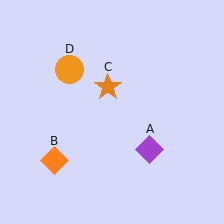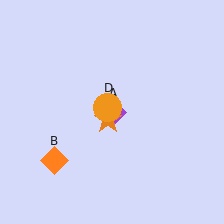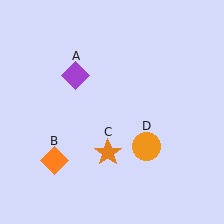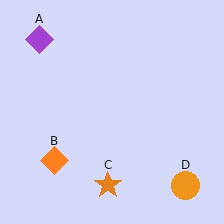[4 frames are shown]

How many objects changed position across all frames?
3 objects changed position: purple diamond (object A), orange star (object C), orange circle (object D).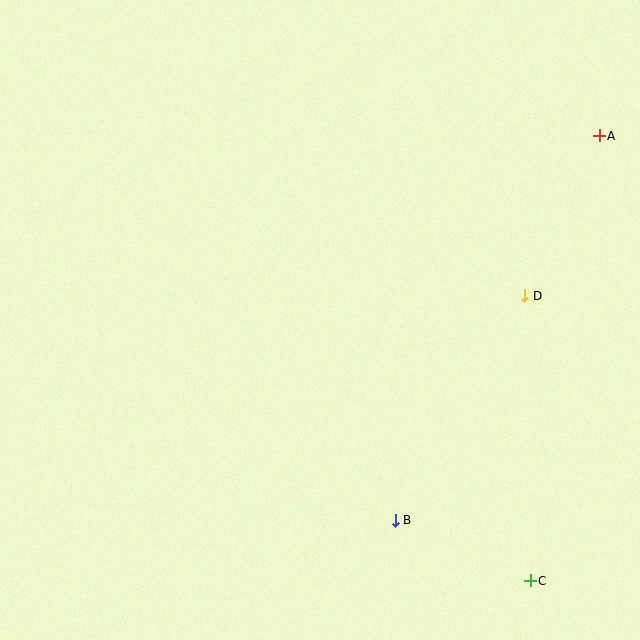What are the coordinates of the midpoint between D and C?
The midpoint between D and C is at (528, 438).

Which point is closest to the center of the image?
Point D at (525, 296) is closest to the center.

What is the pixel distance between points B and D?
The distance between B and D is 259 pixels.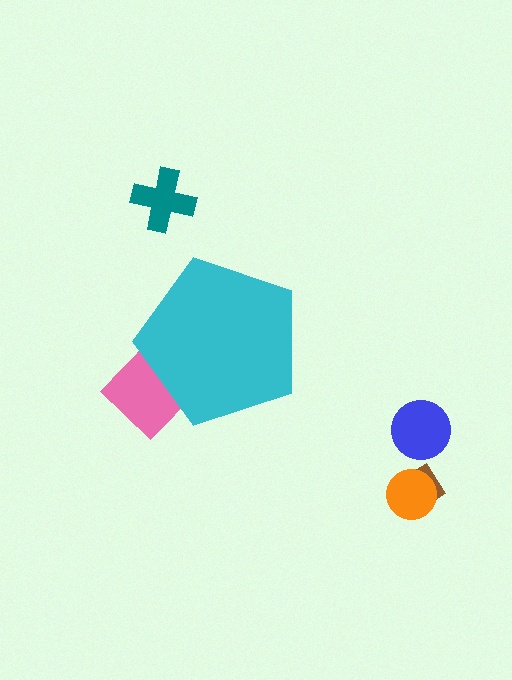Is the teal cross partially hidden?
No, the teal cross is fully visible.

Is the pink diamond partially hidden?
Yes, the pink diamond is partially hidden behind the cyan pentagon.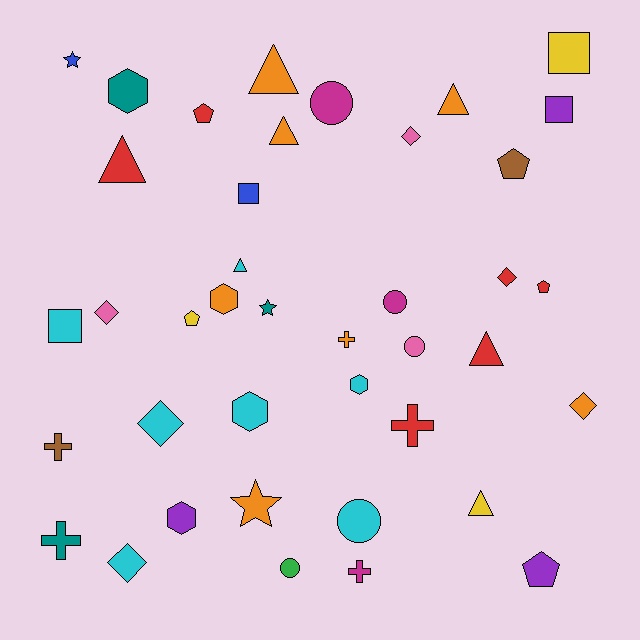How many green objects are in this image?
There is 1 green object.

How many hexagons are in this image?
There are 5 hexagons.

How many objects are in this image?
There are 40 objects.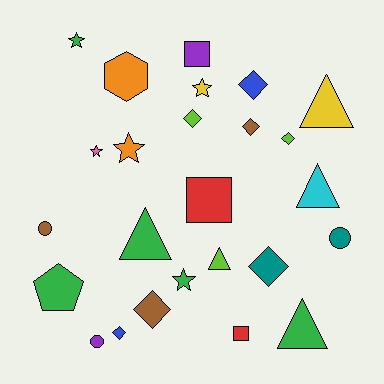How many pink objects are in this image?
There is 1 pink object.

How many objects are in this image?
There are 25 objects.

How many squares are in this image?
There are 3 squares.